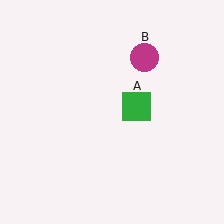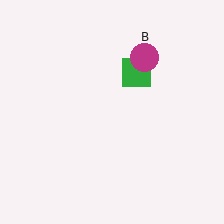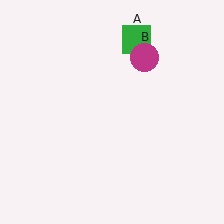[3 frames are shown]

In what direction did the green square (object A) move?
The green square (object A) moved up.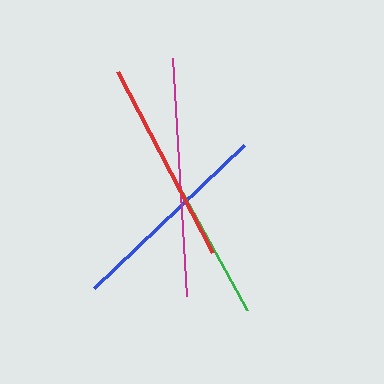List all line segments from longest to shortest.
From longest to shortest: magenta, green, blue, red.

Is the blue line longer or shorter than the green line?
The green line is longer than the blue line.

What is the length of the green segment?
The green segment is approximately 224 pixels long.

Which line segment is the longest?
The magenta line is the longest at approximately 238 pixels.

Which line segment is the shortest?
The red line is the shortest at approximately 204 pixels.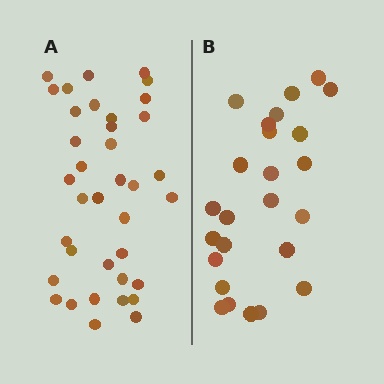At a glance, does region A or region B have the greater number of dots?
Region A (the left region) has more dots.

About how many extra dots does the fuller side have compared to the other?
Region A has roughly 12 or so more dots than region B.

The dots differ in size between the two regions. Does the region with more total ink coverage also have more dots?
No. Region B has more total ink coverage because its dots are larger, but region A actually contains more individual dots. Total area can be misleading — the number of items is what matters here.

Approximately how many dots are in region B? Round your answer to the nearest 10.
About 20 dots. (The exact count is 25, which rounds to 20.)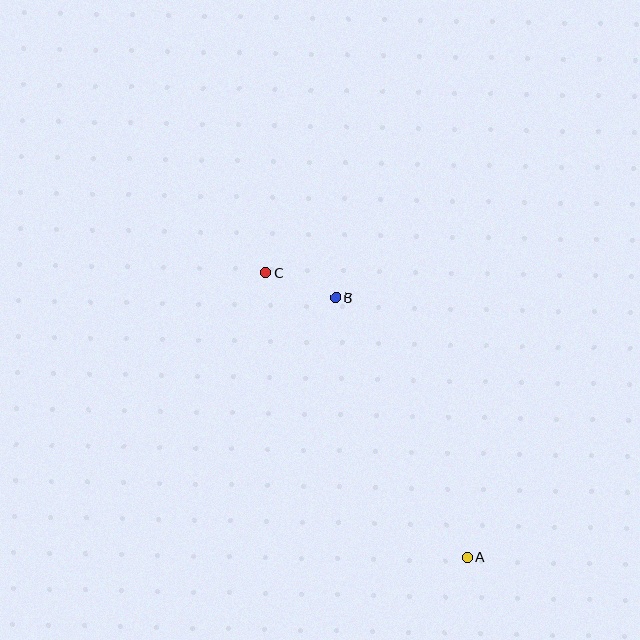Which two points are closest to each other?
Points B and C are closest to each other.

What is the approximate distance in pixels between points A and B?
The distance between A and B is approximately 291 pixels.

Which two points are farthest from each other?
Points A and C are farthest from each other.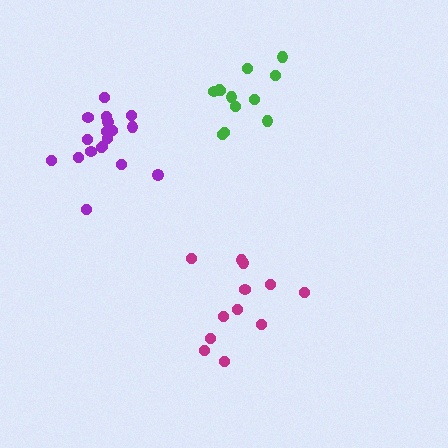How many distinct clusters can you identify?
There are 3 distinct clusters.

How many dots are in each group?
Group 1: 12 dots, Group 2: 18 dots, Group 3: 12 dots (42 total).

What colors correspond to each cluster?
The clusters are colored: magenta, purple, green.